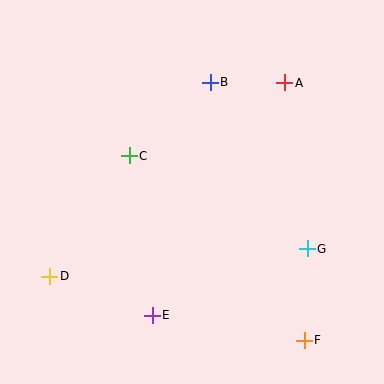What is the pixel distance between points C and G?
The distance between C and G is 201 pixels.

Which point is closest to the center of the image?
Point C at (129, 156) is closest to the center.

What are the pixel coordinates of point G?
Point G is at (307, 249).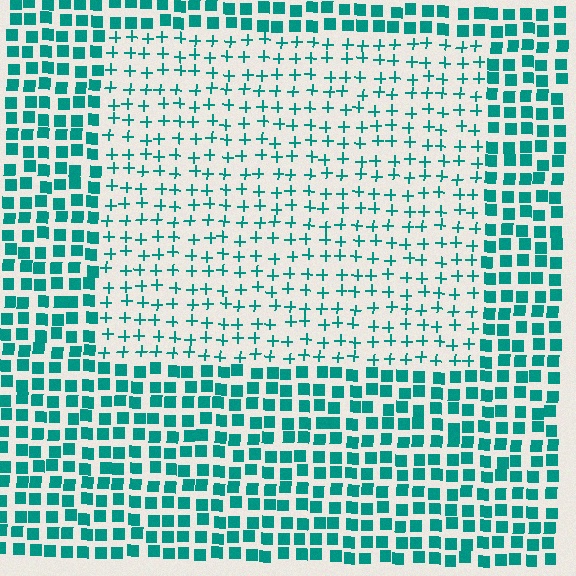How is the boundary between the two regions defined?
The boundary is defined by a change in element shape: plus signs inside vs. squares outside. All elements share the same color and spacing.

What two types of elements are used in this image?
The image uses plus signs inside the rectangle region and squares outside it.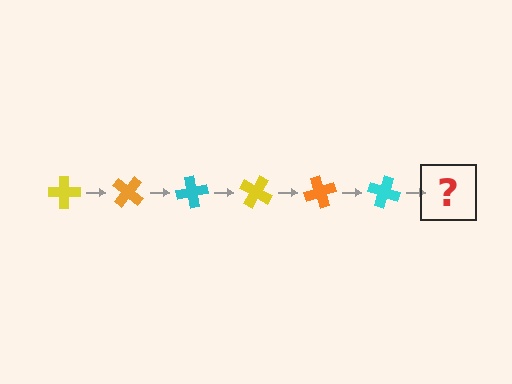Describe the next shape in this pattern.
It should be a yellow cross, rotated 240 degrees from the start.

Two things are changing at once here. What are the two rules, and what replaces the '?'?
The two rules are that it rotates 40 degrees each step and the color cycles through yellow, orange, and cyan. The '?' should be a yellow cross, rotated 240 degrees from the start.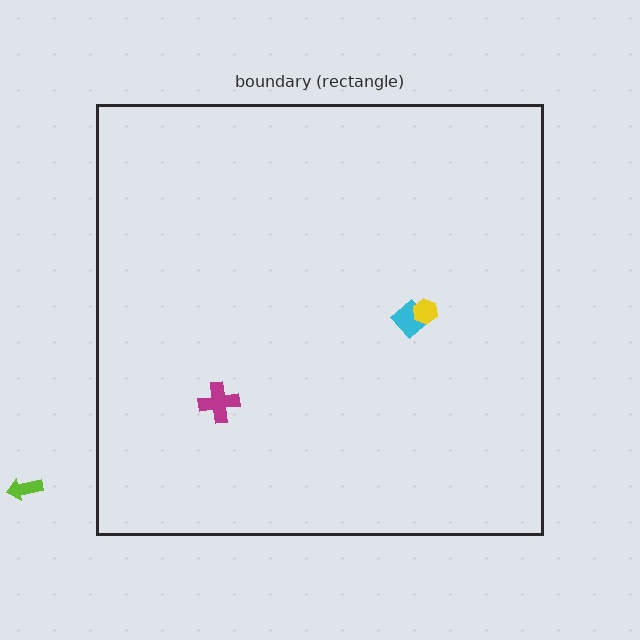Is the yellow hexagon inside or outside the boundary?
Inside.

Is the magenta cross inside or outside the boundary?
Inside.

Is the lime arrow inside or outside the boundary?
Outside.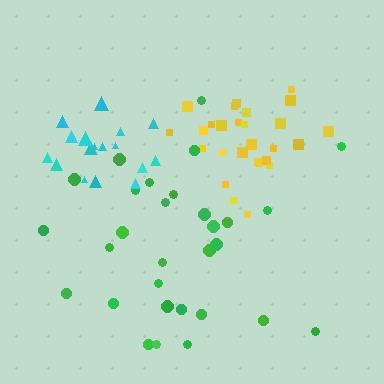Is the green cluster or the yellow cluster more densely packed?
Yellow.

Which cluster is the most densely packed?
Yellow.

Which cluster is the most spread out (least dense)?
Green.